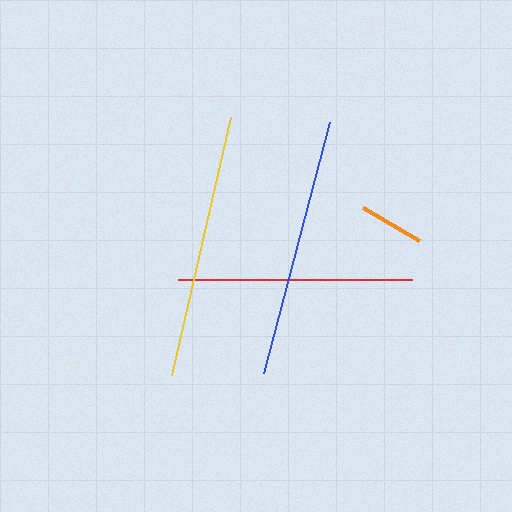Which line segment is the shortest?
The orange line is the shortest at approximately 65 pixels.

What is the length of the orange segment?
The orange segment is approximately 65 pixels long.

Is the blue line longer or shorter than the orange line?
The blue line is longer than the orange line.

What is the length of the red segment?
The red segment is approximately 234 pixels long.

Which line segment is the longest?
The yellow line is the longest at approximately 266 pixels.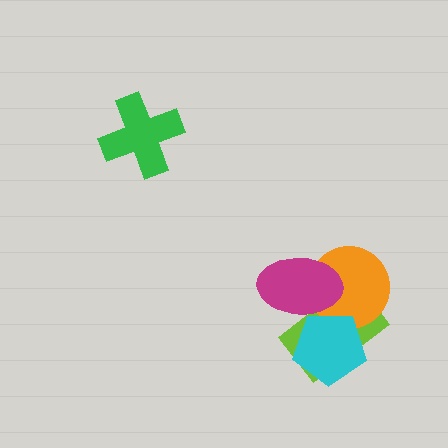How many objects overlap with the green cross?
0 objects overlap with the green cross.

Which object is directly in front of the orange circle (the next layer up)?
The cyan pentagon is directly in front of the orange circle.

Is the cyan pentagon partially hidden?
Yes, it is partially covered by another shape.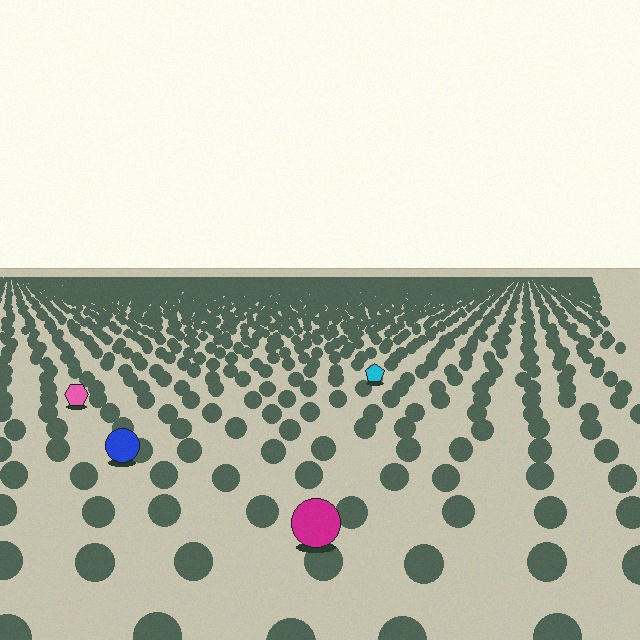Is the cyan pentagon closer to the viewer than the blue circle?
No. The blue circle is closer — you can tell from the texture gradient: the ground texture is coarser near it.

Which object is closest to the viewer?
The magenta circle is closest. The texture marks near it are larger and more spread out.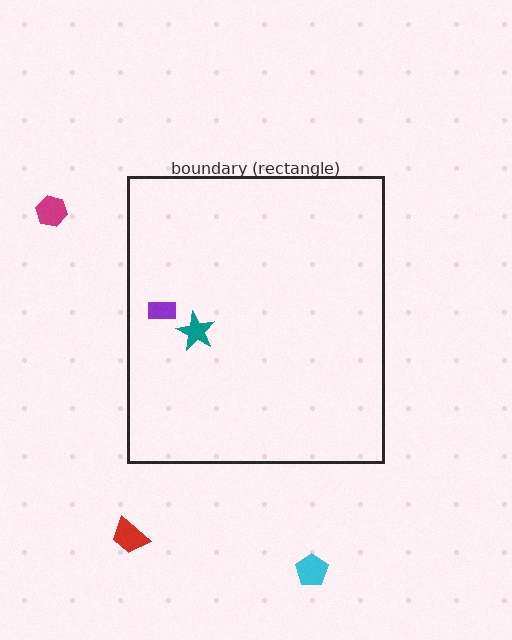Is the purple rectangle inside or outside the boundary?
Inside.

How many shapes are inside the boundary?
2 inside, 3 outside.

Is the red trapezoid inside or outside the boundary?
Outside.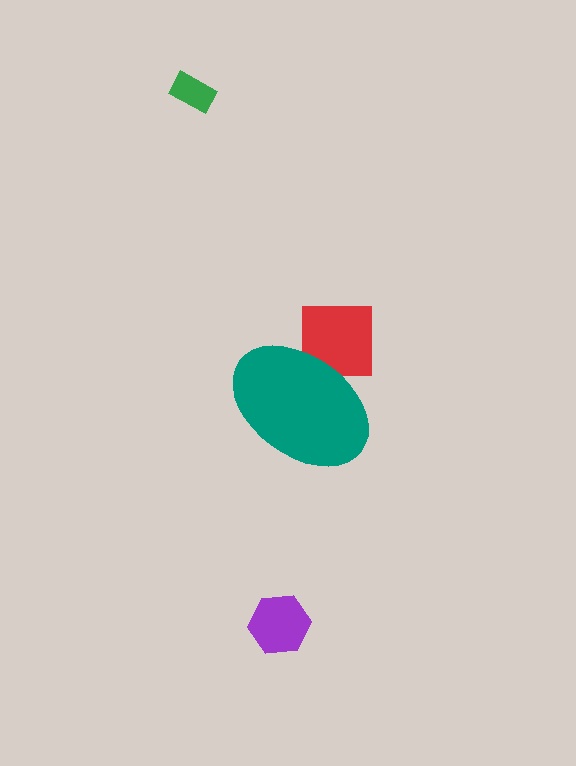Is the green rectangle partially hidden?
No, the green rectangle is fully visible.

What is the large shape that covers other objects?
A teal ellipse.